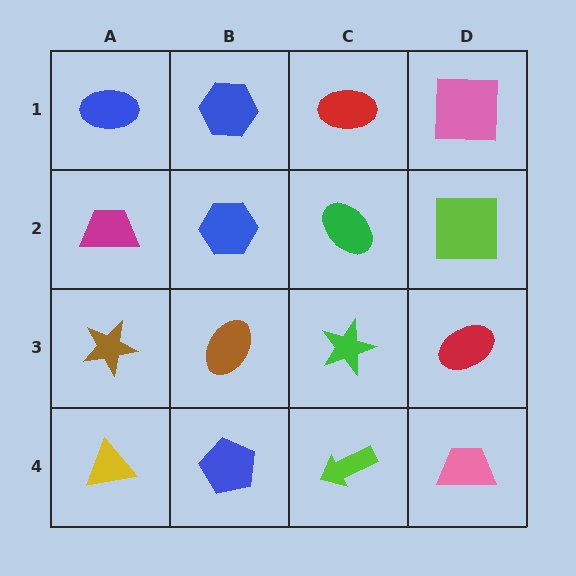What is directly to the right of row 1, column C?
A pink square.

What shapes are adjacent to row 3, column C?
A green ellipse (row 2, column C), a lime arrow (row 4, column C), a brown ellipse (row 3, column B), a red ellipse (row 3, column D).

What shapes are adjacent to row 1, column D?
A lime square (row 2, column D), a red ellipse (row 1, column C).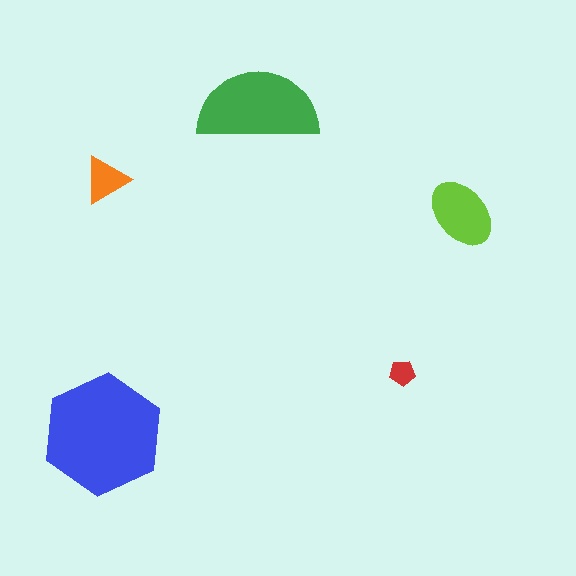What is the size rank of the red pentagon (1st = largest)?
5th.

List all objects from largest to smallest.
The blue hexagon, the green semicircle, the lime ellipse, the orange triangle, the red pentagon.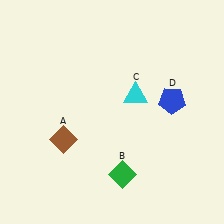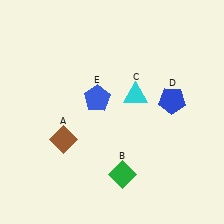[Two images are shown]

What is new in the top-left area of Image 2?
A blue pentagon (E) was added in the top-left area of Image 2.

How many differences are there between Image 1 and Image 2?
There is 1 difference between the two images.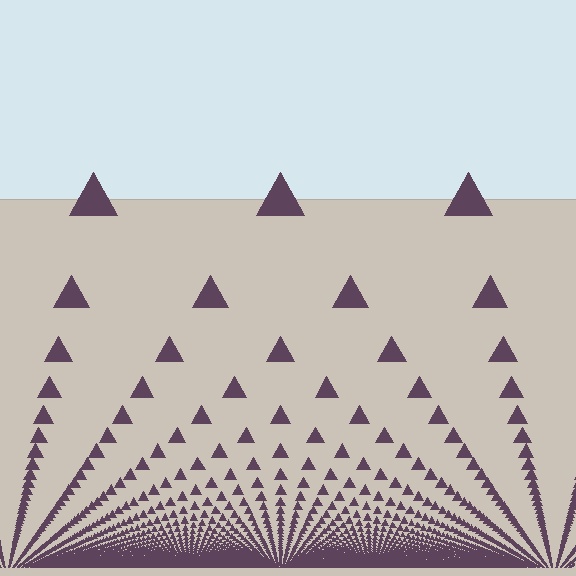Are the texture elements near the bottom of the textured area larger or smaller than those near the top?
Smaller. The gradient is inverted — elements near the bottom are smaller and denser.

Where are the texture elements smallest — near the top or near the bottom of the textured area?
Near the bottom.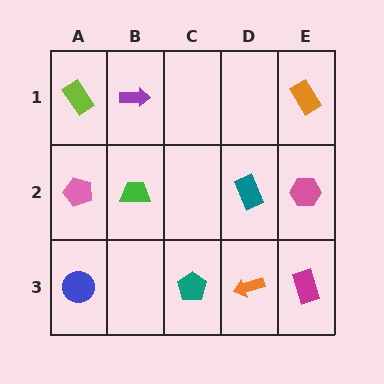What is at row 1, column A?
A lime rectangle.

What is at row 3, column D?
An orange arrow.